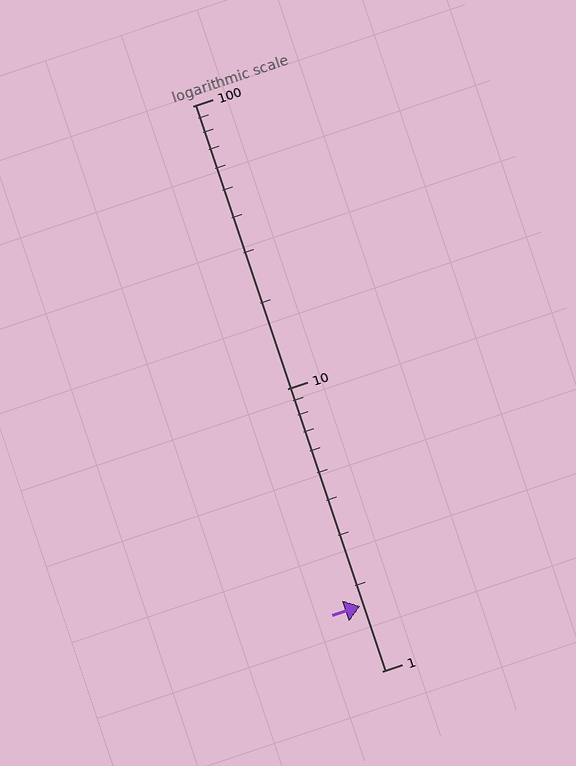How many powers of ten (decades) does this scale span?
The scale spans 2 decades, from 1 to 100.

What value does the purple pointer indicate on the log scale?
The pointer indicates approximately 1.7.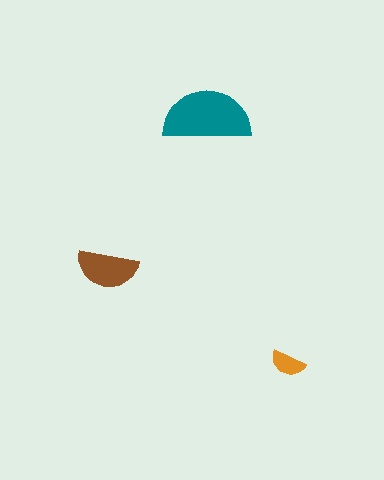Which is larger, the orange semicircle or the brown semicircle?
The brown one.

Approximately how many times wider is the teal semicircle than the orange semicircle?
About 2.5 times wider.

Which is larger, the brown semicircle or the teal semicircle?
The teal one.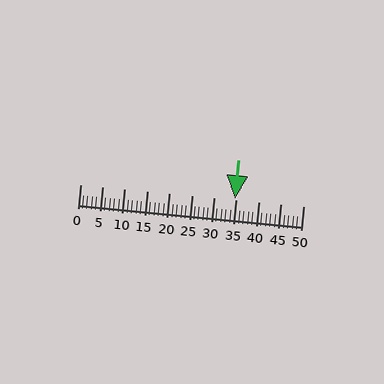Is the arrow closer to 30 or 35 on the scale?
The arrow is closer to 35.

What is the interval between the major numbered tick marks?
The major tick marks are spaced 5 units apart.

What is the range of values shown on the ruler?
The ruler shows values from 0 to 50.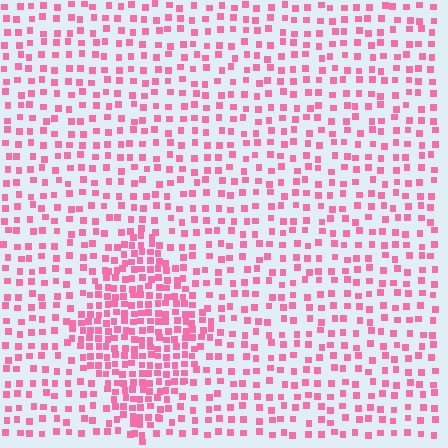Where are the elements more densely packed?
The elements are more densely packed inside the diamond boundary.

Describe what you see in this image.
The image contains small pink elements arranged at two different densities. A diamond-shaped region is visible where the elements are more densely packed than the surrounding area.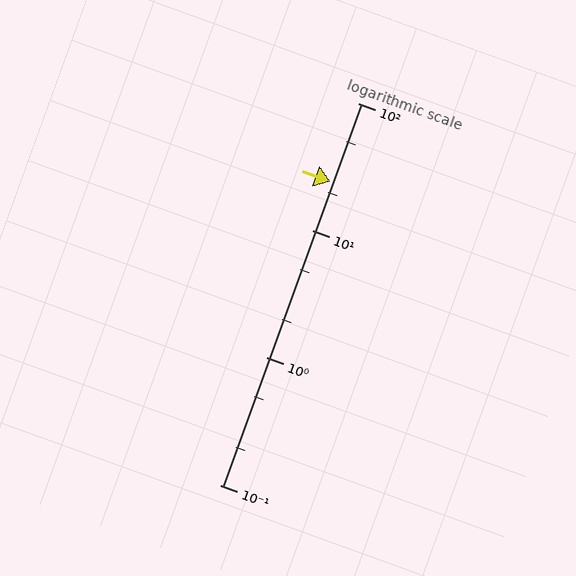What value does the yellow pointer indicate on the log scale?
The pointer indicates approximately 24.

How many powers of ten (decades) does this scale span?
The scale spans 3 decades, from 0.1 to 100.